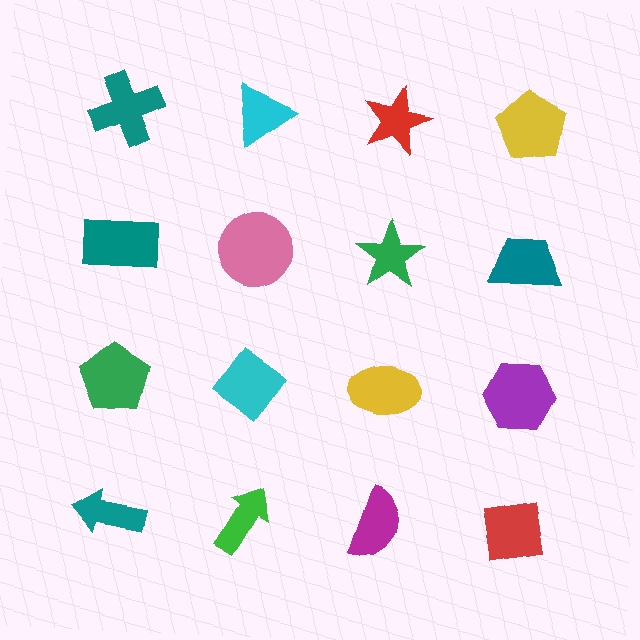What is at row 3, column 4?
A purple hexagon.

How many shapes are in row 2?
4 shapes.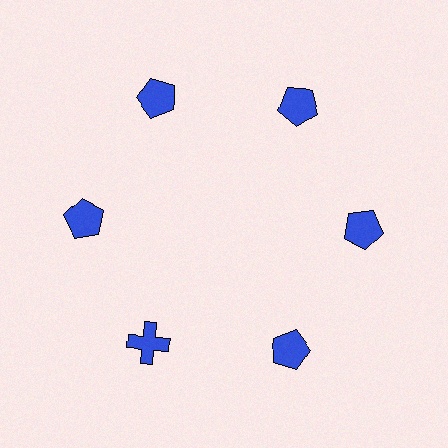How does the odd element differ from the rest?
It has a different shape: cross instead of pentagon.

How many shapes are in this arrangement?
There are 6 shapes arranged in a ring pattern.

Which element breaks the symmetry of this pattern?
The blue cross at roughly the 7 o'clock position breaks the symmetry. All other shapes are blue pentagons.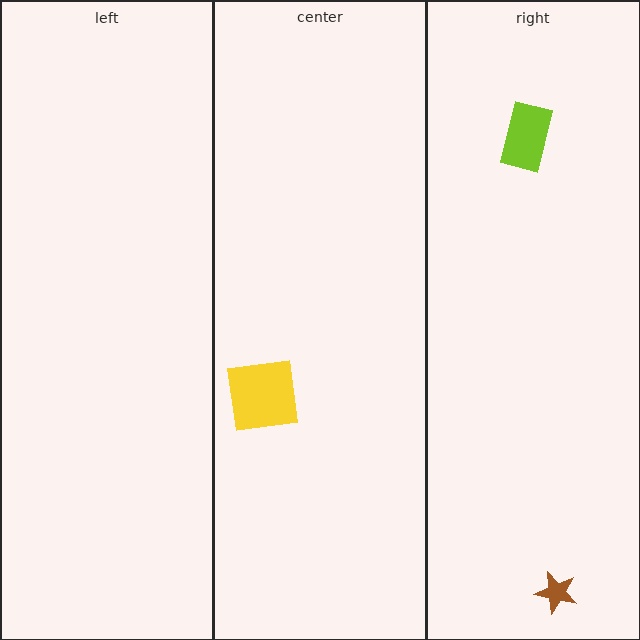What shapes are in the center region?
The yellow square.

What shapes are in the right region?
The lime rectangle, the brown star.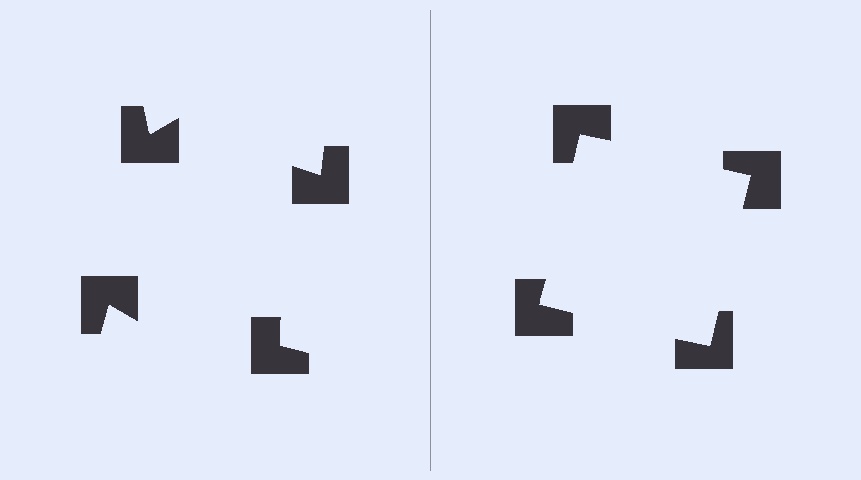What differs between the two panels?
The notched squares are positioned identically on both sides; only the wedge orientations differ. On the right they align to a square; on the left they are misaligned.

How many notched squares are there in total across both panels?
8 — 4 on each side.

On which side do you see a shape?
An illusory square appears on the right side. On the left side the wedge cuts are rotated, so no coherent shape forms.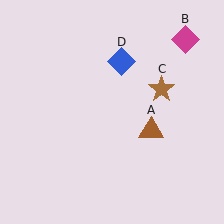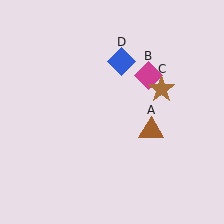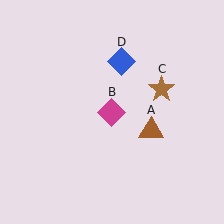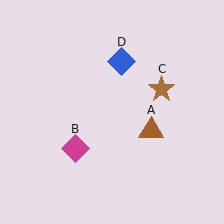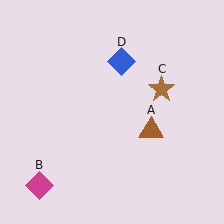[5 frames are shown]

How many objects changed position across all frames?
1 object changed position: magenta diamond (object B).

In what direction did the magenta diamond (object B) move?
The magenta diamond (object B) moved down and to the left.